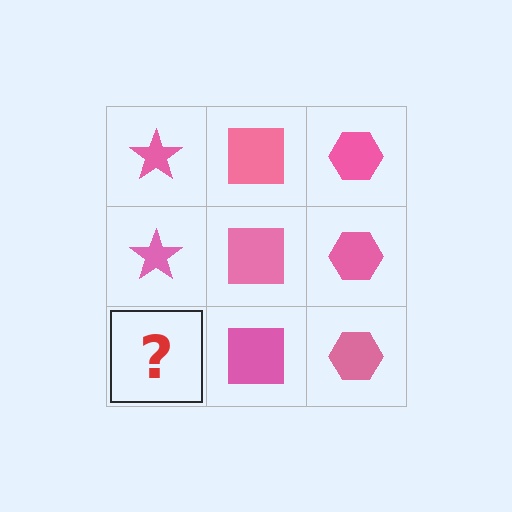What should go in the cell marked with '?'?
The missing cell should contain a pink star.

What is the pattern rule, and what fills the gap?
The rule is that each column has a consistent shape. The gap should be filled with a pink star.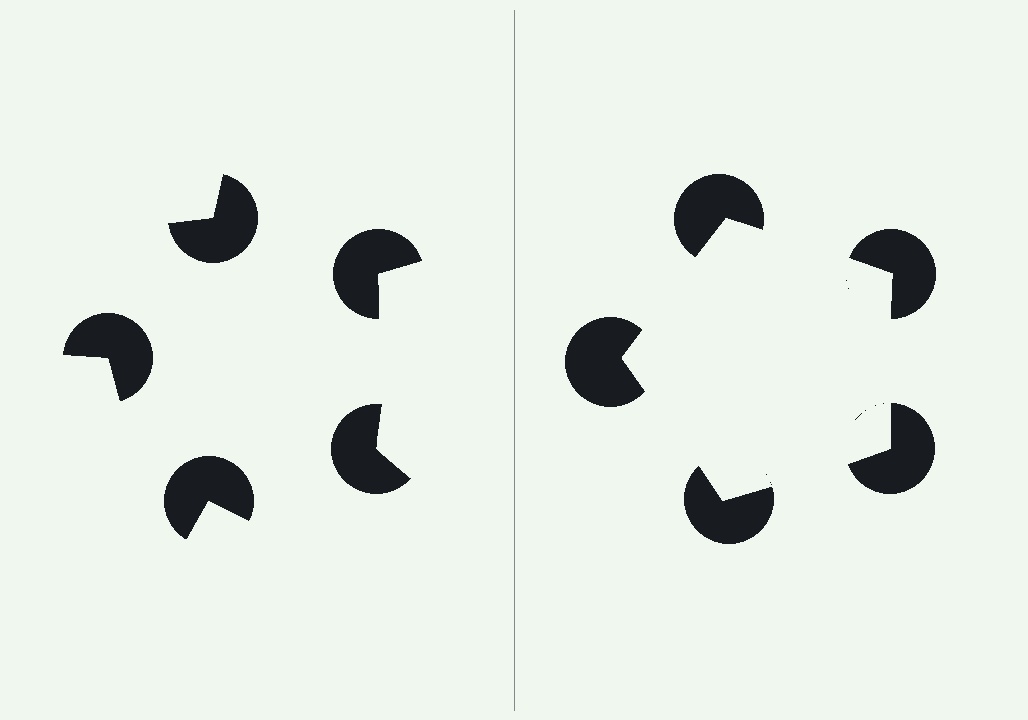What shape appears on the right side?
An illusory pentagon.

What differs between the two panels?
The pac-man discs are positioned identically on both sides; only the wedge orientations differ. On the right they align to a pentagon; on the left they are misaligned.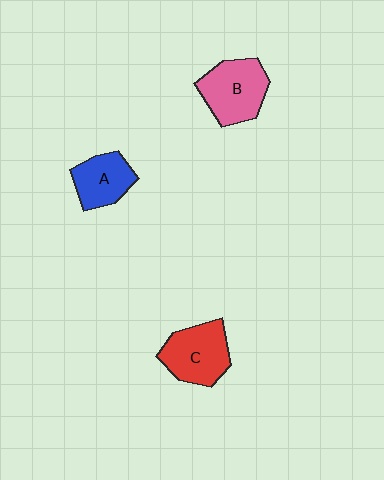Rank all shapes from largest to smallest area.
From largest to smallest: B (pink), C (red), A (blue).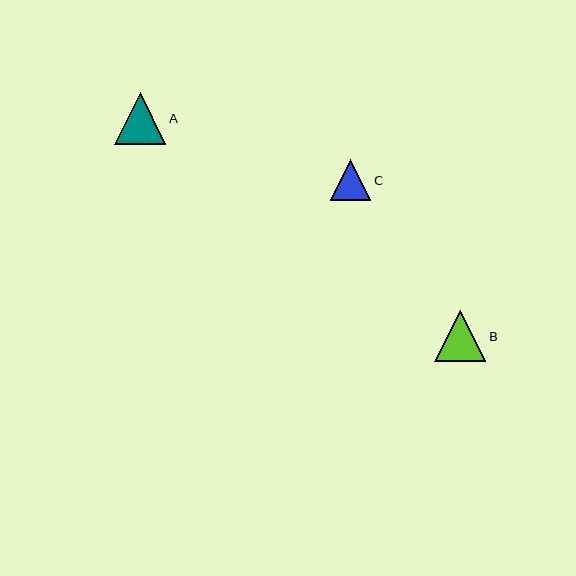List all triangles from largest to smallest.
From largest to smallest: A, B, C.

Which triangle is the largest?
Triangle A is the largest with a size of approximately 52 pixels.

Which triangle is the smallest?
Triangle C is the smallest with a size of approximately 41 pixels.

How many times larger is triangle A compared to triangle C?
Triangle A is approximately 1.3 times the size of triangle C.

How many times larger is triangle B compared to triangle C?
Triangle B is approximately 1.3 times the size of triangle C.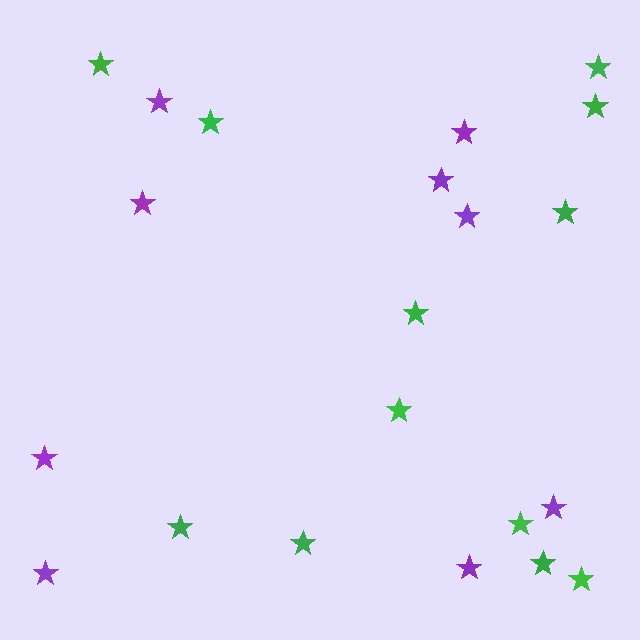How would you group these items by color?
There are 2 groups: one group of purple stars (9) and one group of green stars (12).